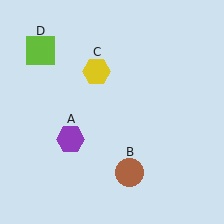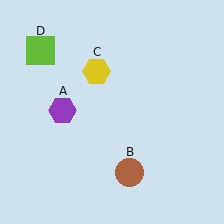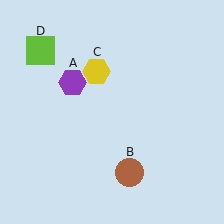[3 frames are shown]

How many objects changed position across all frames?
1 object changed position: purple hexagon (object A).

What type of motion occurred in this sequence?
The purple hexagon (object A) rotated clockwise around the center of the scene.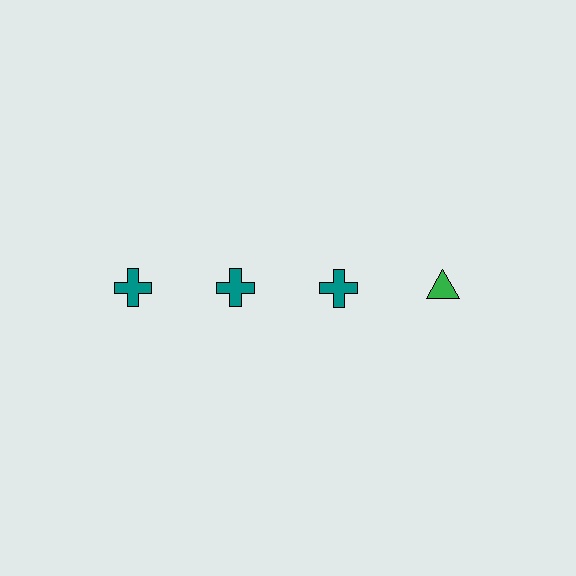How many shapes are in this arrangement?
There are 4 shapes arranged in a grid pattern.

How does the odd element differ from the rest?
It differs in both color (green instead of teal) and shape (triangle instead of cross).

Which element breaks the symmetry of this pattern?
The green triangle in the top row, second from right column breaks the symmetry. All other shapes are teal crosses.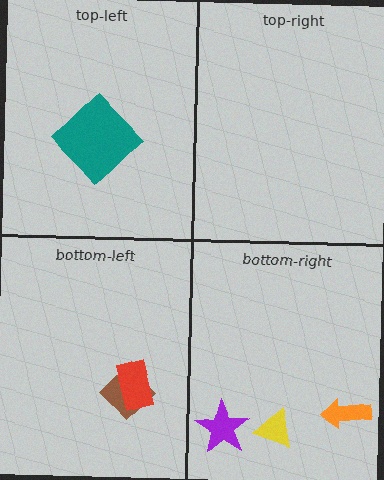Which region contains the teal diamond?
The top-left region.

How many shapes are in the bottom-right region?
3.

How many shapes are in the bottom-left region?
2.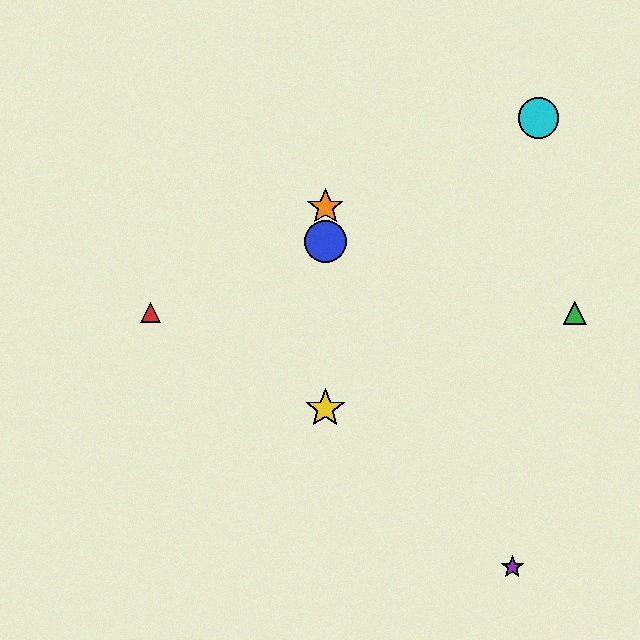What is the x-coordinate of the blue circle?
The blue circle is at x≈325.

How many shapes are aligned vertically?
3 shapes (the blue circle, the yellow star, the orange star) are aligned vertically.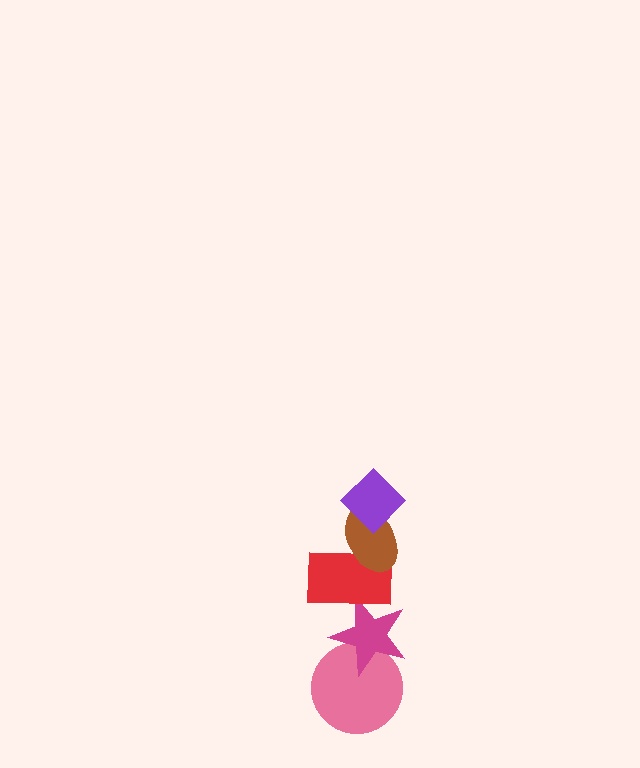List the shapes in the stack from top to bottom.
From top to bottom: the purple diamond, the brown ellipse, the red rectangle, the magenta star, the pink circle.